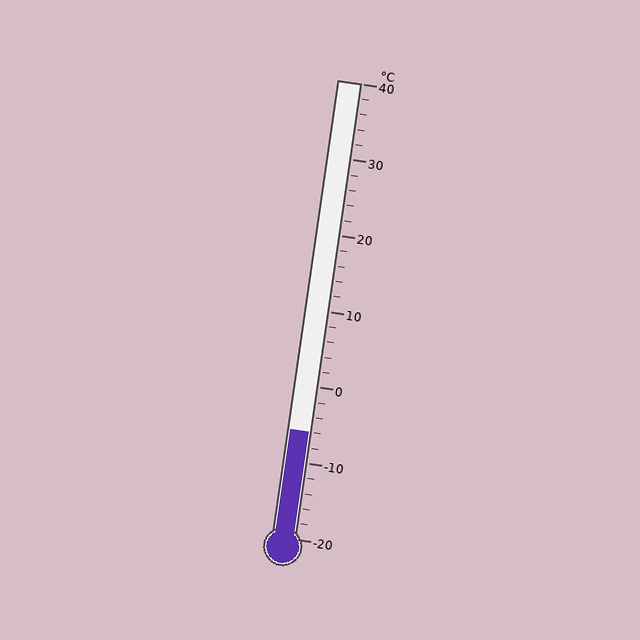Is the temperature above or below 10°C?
The temperature is below 10°C.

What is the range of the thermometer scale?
The thermometer scale ranges from -20°C to 40°C.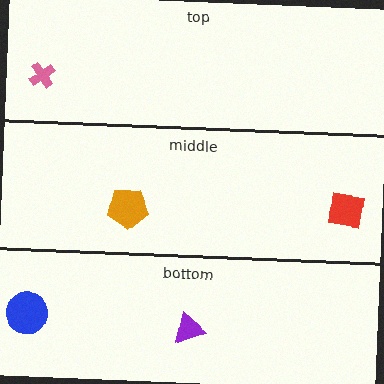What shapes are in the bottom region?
The blue circle, the purple triangle.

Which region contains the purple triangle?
The bottom region.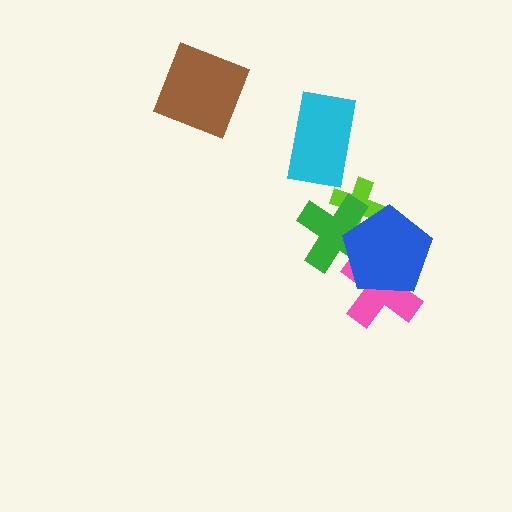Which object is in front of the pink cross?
The blue pentagon is in front of the pink cross.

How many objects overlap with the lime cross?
2 objects overlap with the lime cross.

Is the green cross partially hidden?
Yes, it is partially covered by another shape.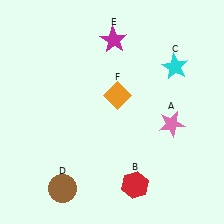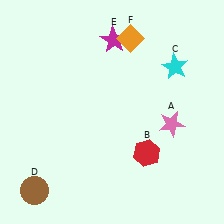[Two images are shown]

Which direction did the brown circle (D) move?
The brown circle (D) moved left.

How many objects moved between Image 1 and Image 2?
3 objects moved between the two images.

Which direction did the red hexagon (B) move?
The red hexagon (B) moved up.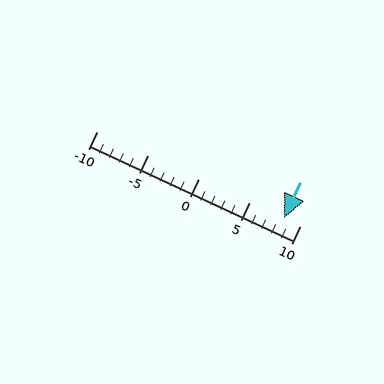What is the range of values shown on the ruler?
The ruler shows values from -10 to 10.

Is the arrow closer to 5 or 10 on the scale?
The arrow is closer to 10.